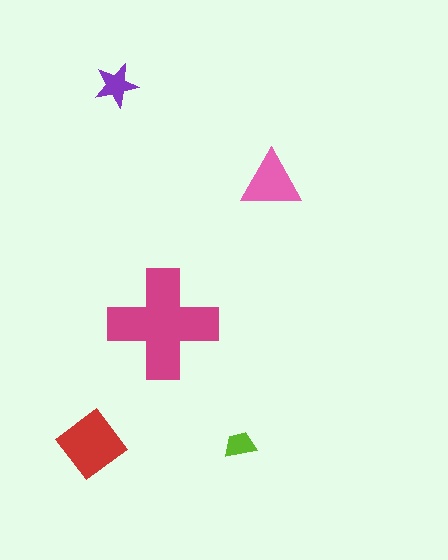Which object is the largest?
The magenta cross.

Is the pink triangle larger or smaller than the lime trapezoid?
Larger.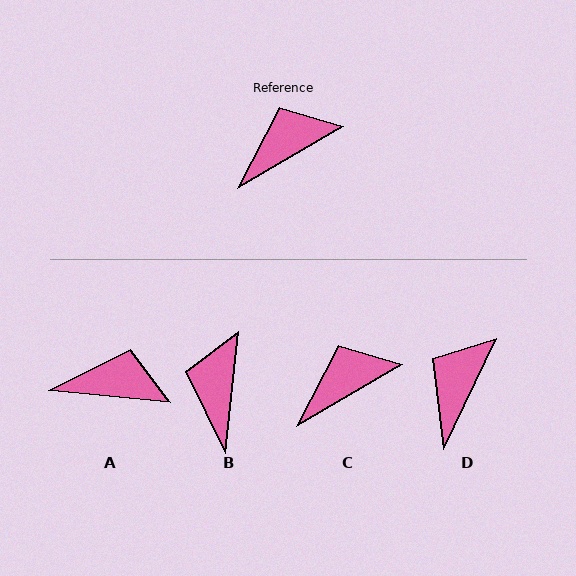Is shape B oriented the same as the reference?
No, it is off by about 53 degrees.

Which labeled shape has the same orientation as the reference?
C.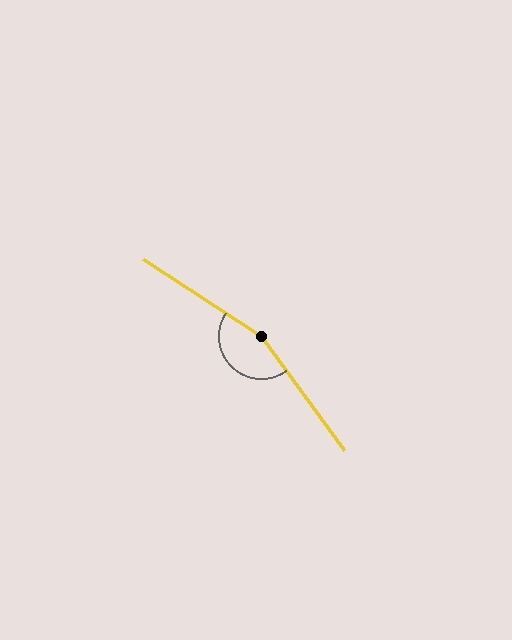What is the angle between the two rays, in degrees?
Approximately 160 degrees.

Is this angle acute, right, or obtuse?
It is obtuse.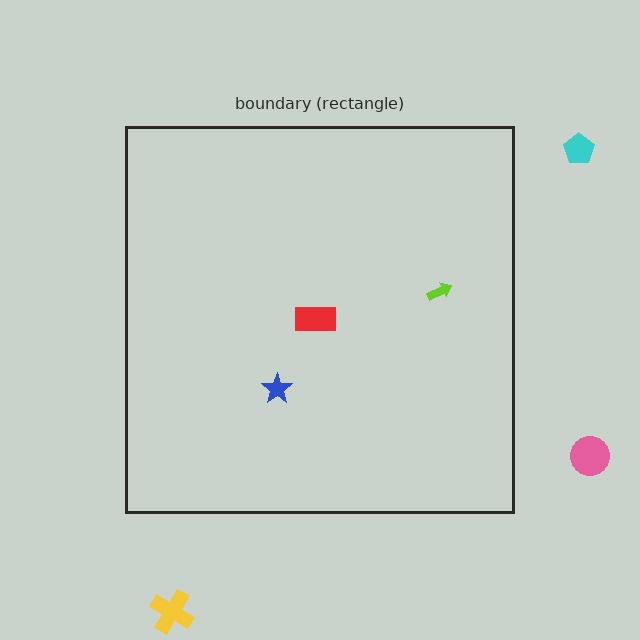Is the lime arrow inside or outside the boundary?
Inside.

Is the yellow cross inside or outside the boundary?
Outside.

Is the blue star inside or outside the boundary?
Inside.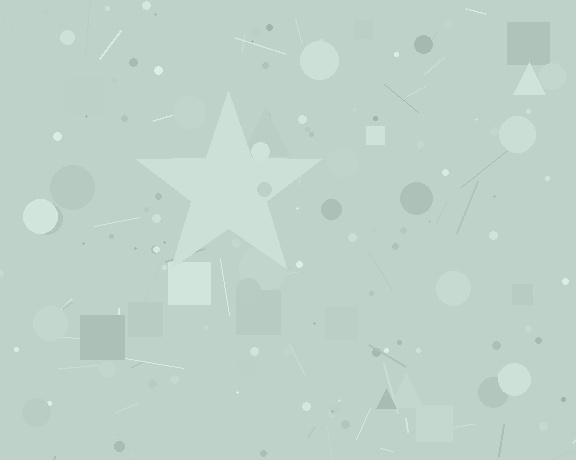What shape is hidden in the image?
A star is hidden in the image.